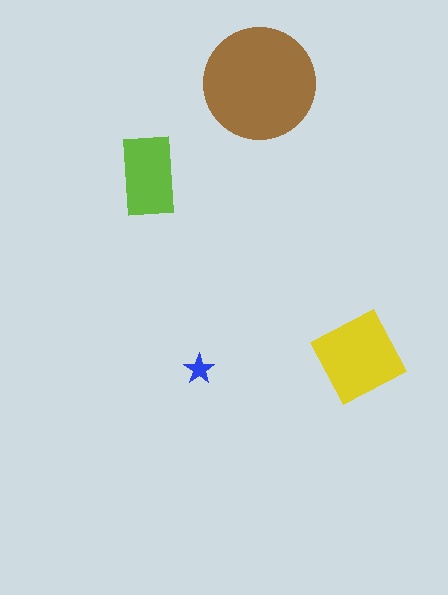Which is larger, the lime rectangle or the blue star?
The lime rectangle.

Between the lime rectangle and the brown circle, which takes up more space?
The brown circle.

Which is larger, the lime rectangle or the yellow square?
The yellow square.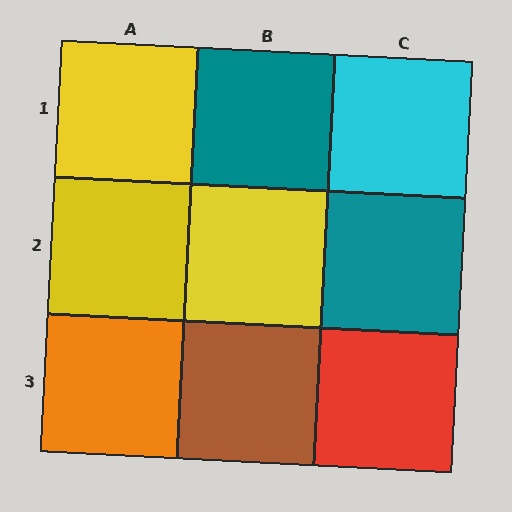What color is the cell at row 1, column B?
Teal.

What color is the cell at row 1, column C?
Cyan.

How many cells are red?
1 cell is red.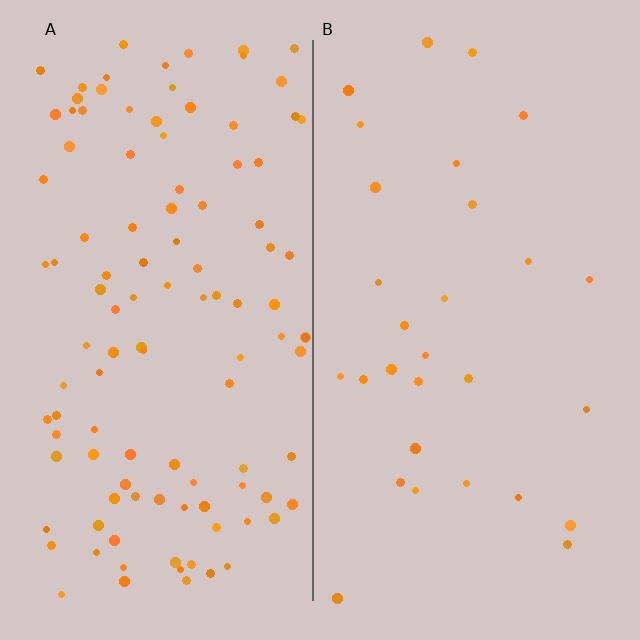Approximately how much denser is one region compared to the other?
Approximately 3.7× — region A over region B.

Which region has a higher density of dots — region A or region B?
A (the left).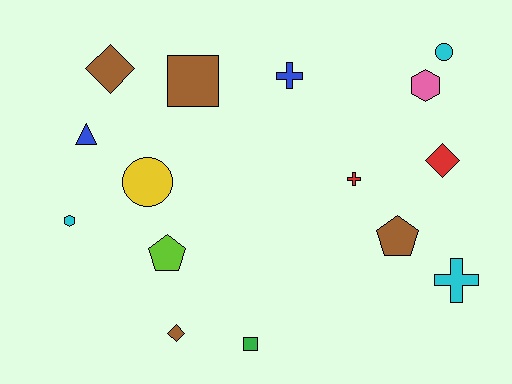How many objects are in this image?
There are 15 objects.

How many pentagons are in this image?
There are 2 pentagons.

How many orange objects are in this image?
There are no orange objects.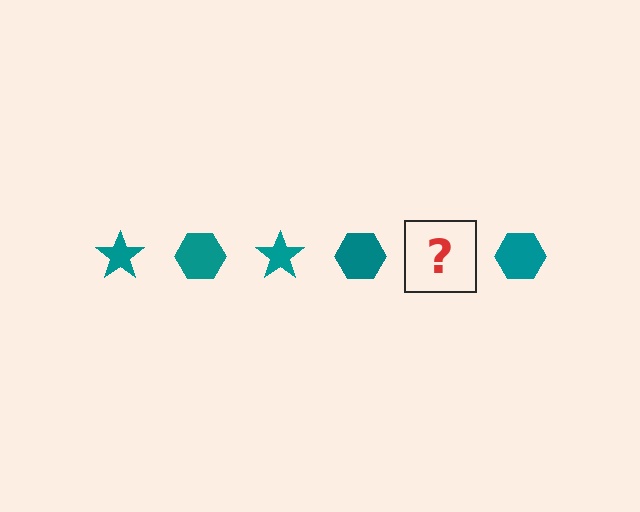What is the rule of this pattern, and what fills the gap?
The rule is that the pattern cycles through star, hexagon shapes in teal. The gap should be filled with a teal star.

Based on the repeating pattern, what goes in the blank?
The blank should be a teal star.